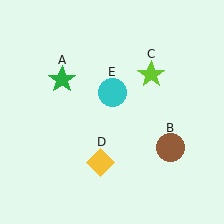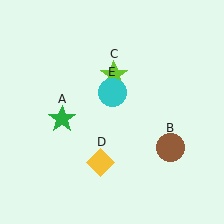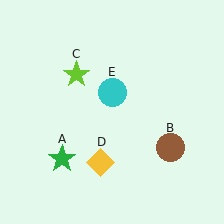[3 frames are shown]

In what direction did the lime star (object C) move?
The lime star (object C) moved left.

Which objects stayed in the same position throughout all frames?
Brown circle (object B) and yellow diamond (object D) and cyan circle (object E) remained stationary.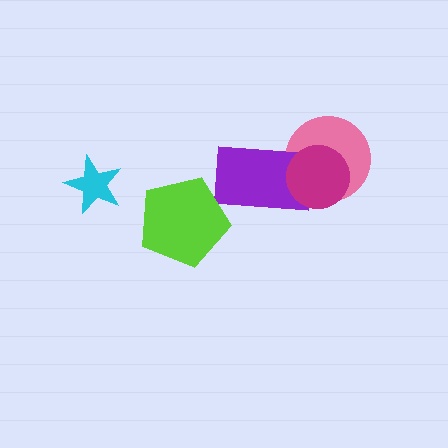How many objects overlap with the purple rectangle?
2 objects overlap with the purple rectangle.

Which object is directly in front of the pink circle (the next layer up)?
The purple rectangle is directly in front of the pink circle.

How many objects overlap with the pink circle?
2 objects overlap with the pink circle.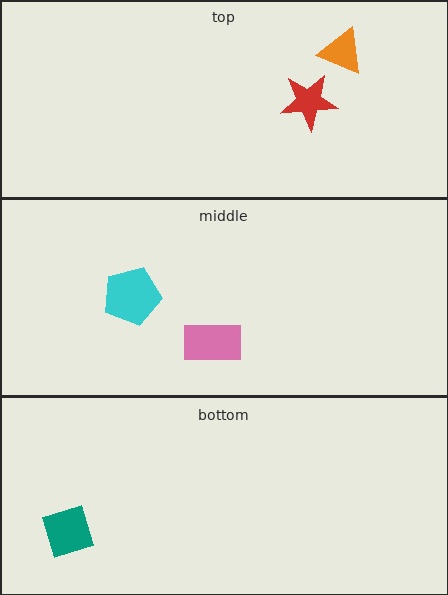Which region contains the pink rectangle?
The middle region.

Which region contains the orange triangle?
The top region.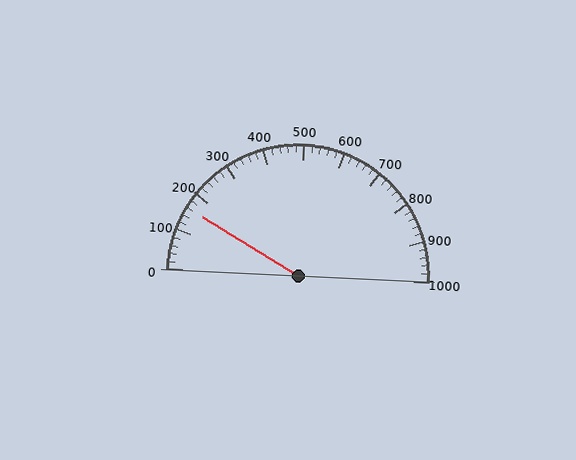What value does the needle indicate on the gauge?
The needle indicates approximately 160.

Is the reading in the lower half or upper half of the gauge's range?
The reading is in the lower half of the range (0 to 1000).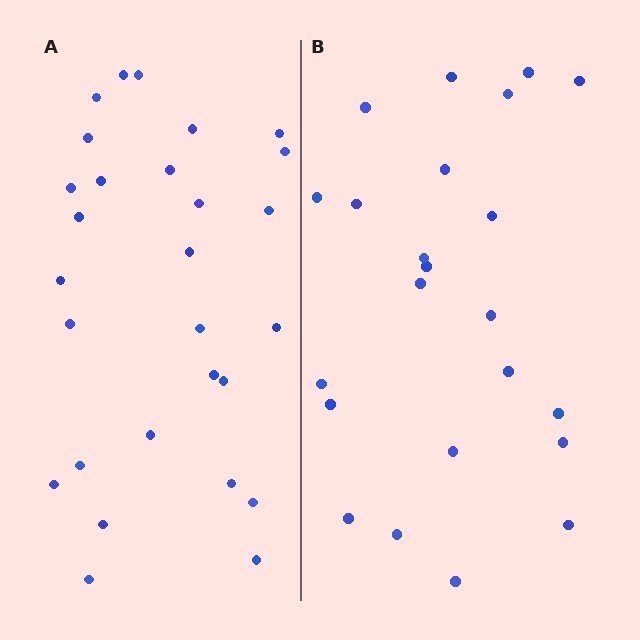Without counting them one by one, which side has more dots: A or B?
Region A (the left region) has more dots.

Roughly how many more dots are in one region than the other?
Region A has about 5 more dots than region B.